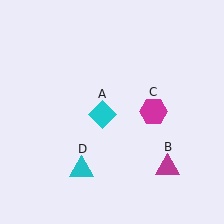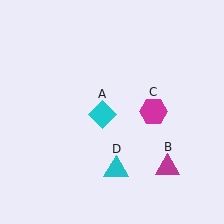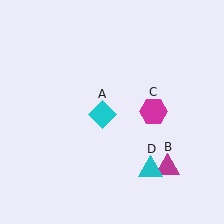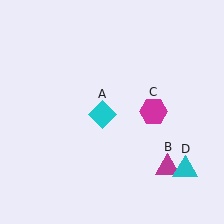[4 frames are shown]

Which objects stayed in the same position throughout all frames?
Cyan diamond (object A) and magenta triangle (object B) and magenta hexagon (object C) remained stationary.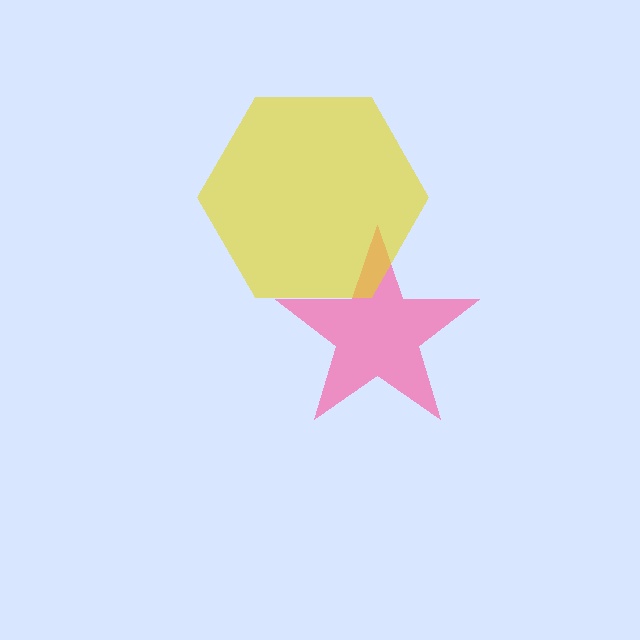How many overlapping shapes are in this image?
There are 2 overlapping shapes in the image.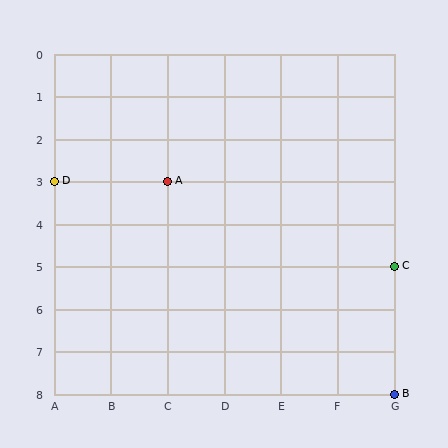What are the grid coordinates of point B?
Point B is at grid coordinates (G, 8).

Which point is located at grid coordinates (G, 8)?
Point B is at (G, 8).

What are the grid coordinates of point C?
Point C is at grid coordinates (G, 5).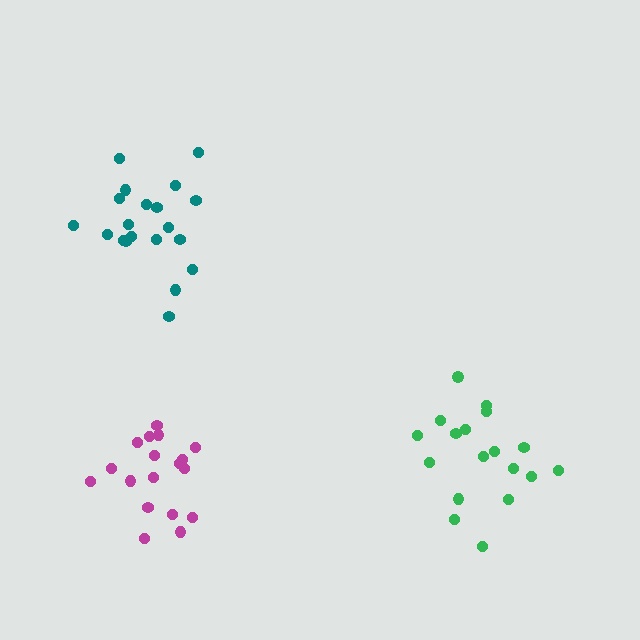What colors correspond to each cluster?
The clusters are colored: teal, magenta, green.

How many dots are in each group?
Group 1: 20 dots, Group 2: 18 dots, Group 3: 18 dots (56 total).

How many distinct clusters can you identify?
There are 3 distinct clusters.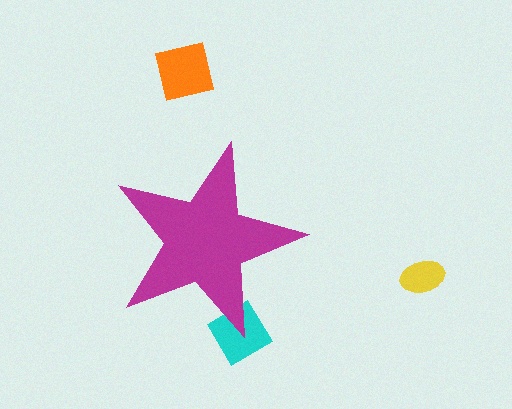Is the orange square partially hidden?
No, the orange square is fully visible.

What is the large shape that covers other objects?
A magenta star.